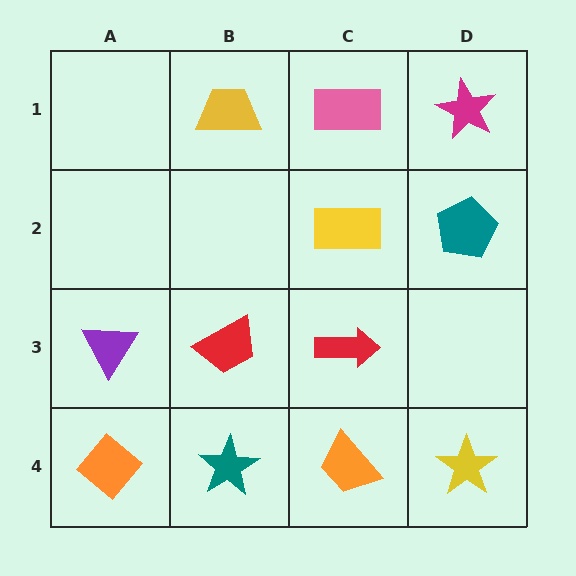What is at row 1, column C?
A pink rectangle.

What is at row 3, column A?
A purple triangle.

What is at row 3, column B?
A red trapezoid.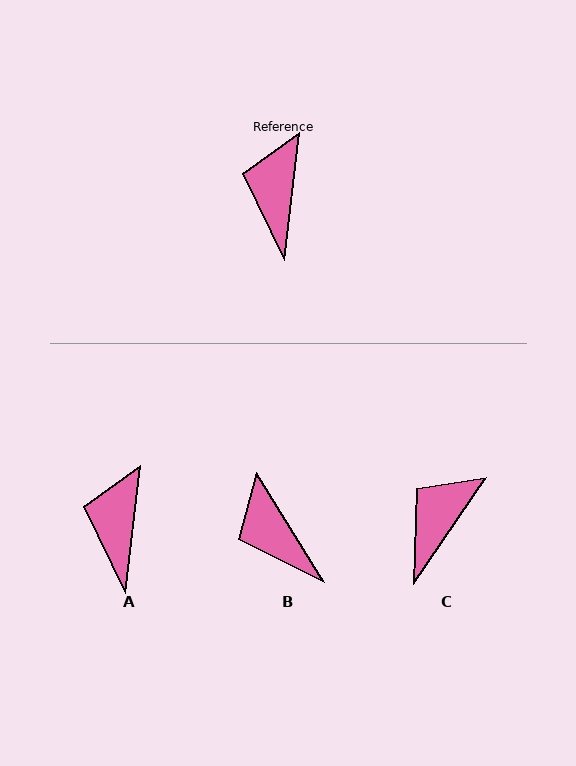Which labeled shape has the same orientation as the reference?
A.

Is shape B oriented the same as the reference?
No, it is off by about 38 degrees.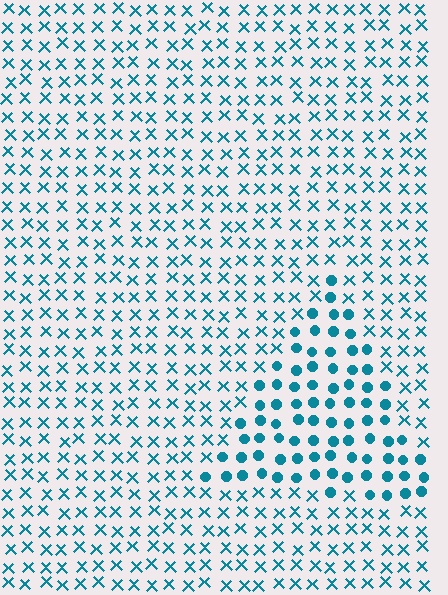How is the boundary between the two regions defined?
The boundary is defined by a change in element shape: circles inside vs. X marks outside. All elements share the same color and spacing.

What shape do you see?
I see a triangle.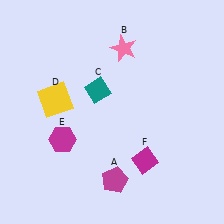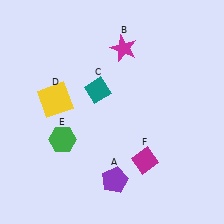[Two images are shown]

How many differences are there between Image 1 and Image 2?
There are 3 differences between the two images.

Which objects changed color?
A changed from magenta to purple. B changed from pink to magenta. E changed from magenta to green.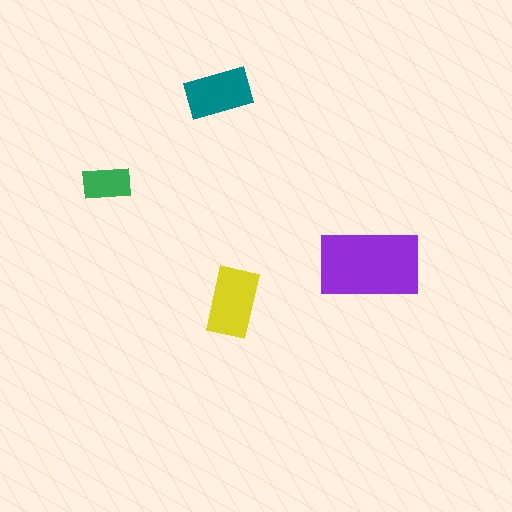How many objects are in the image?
There are 4 objects in the image.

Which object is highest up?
The teal rectangle is topmost.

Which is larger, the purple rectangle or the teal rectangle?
The purple one.